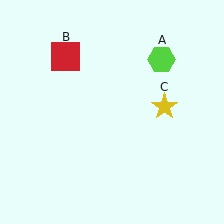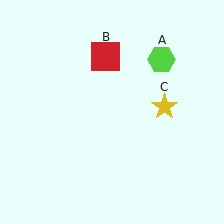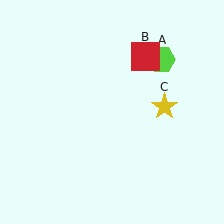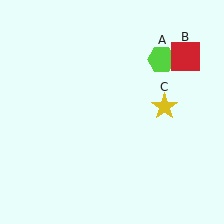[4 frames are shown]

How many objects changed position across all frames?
1 object changed position: red square (object B).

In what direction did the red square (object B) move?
The red square (object B) moved right.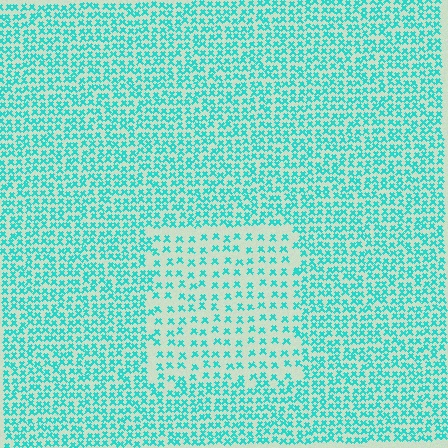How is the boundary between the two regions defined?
The boundary is defined by a change in element density (approximately 2.1x ratio). All elements are the same color, size, and shape.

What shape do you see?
I see a rectangle.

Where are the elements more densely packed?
The elements are more densely packed outside the rectangle boundary.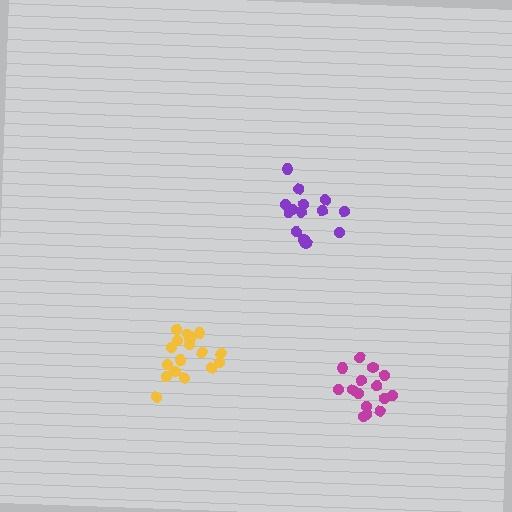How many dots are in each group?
Group 1: 14 dots, Group 2: 15 dots, Group 3: 18 dots (47 total).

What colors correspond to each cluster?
The clusters are colored: purple, magenta, yellow.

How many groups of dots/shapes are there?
There are 3 groups.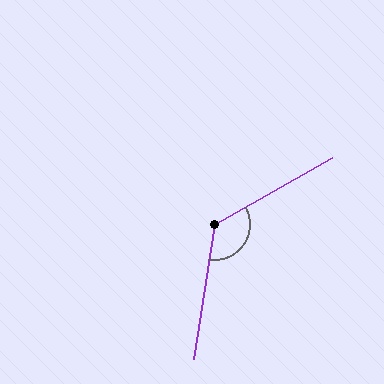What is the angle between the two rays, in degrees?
Approximately 129 degrees.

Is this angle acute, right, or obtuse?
It is obtuse.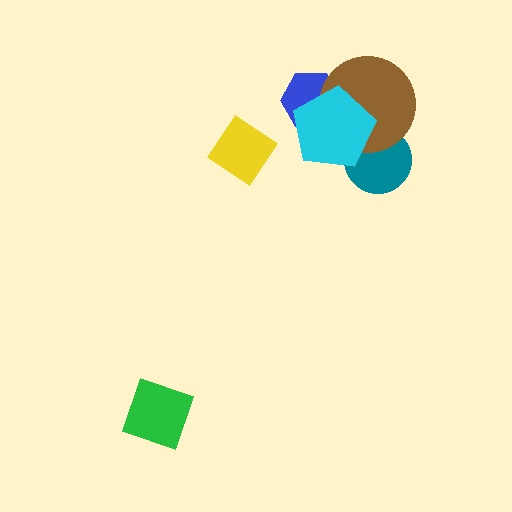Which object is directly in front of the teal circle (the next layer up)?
The brown circle is directly in front of the teal circle.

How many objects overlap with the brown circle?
3 objects overlap with the brown circle.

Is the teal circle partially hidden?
Yes, it is partially covered by another shape.